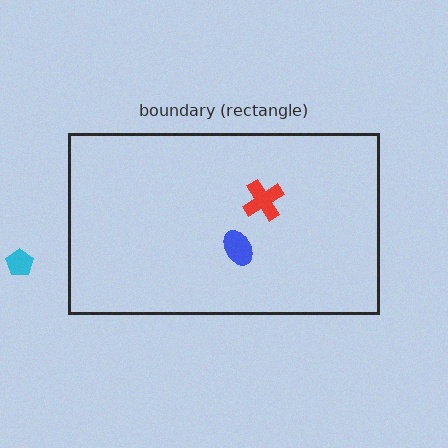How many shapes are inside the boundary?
2 inside, 1 outside.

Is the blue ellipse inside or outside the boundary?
Inside.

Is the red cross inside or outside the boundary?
Inside.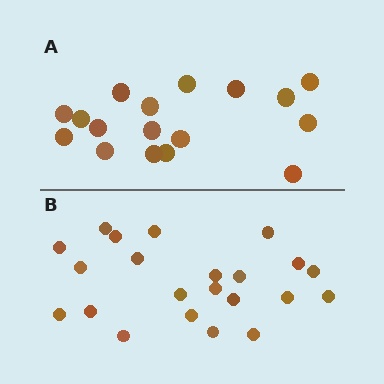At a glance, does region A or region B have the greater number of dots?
Region B (the bottom region) has more dots.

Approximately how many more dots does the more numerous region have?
Region B has about 5 more dots than region A.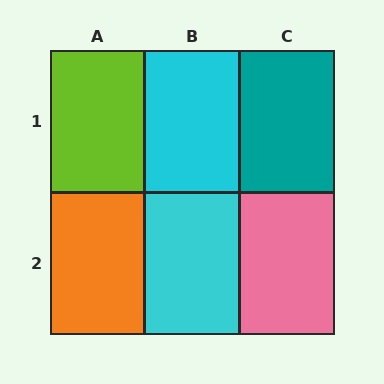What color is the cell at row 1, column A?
Lime.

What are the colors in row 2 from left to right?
Orange, cyan, pink.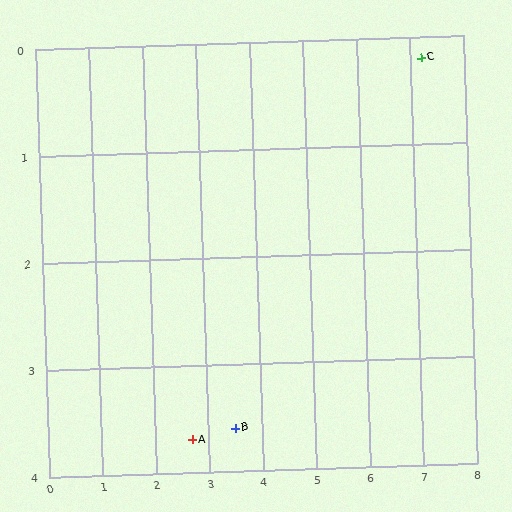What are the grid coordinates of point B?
Point B is at approximately (3.5, 3.6).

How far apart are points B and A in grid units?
Points B and A are about 0.8 grid units apart.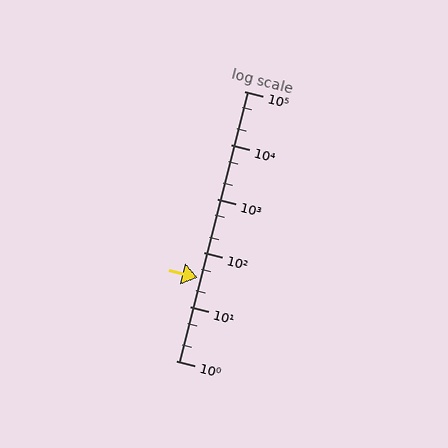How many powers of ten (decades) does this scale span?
The scale spans 5 decades, from 1 to 100000.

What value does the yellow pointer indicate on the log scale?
The pointer indicates approximately 34.